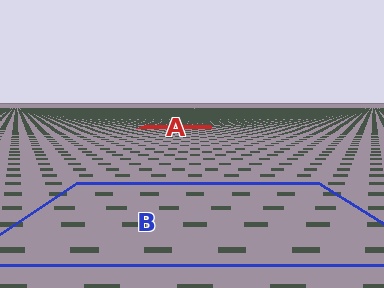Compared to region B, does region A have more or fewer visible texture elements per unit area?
Region A has more texture elements per unit area — they are packed more densely because it is farther away.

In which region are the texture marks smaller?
The texture marks are smaller in region A, because it is farther away.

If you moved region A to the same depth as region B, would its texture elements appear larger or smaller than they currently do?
They would appear larger. At a closer depth, the same texture elements are projected at a bigger on-screen size.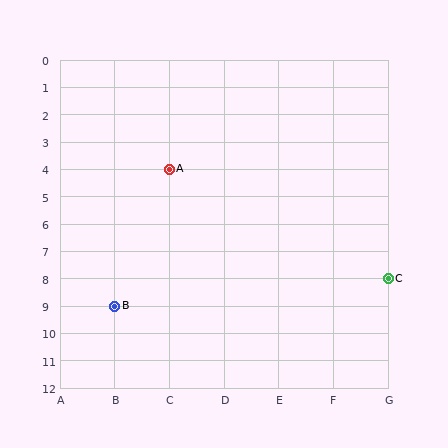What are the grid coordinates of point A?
Point A is at grid coordinates (C, 4).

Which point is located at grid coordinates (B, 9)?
Point B is at (B, 9).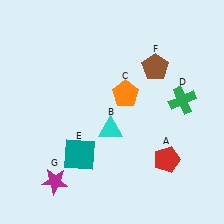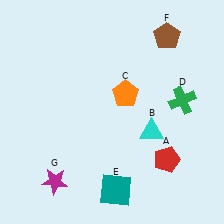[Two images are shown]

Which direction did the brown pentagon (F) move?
The brown pentagon (F) moved up.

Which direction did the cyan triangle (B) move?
The cyan triangle (B) moved right.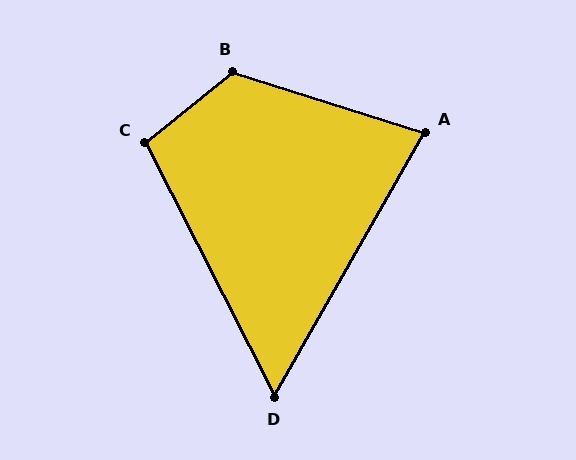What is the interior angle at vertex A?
Approximately 78 degrees (acute).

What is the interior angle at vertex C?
Approximately 102 degrees (obtuse).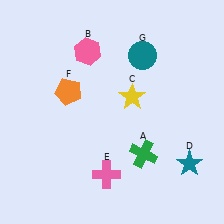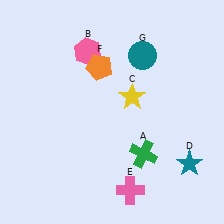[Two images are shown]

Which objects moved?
The objects that moved are: the pink cross (E), the orange pentagon (F).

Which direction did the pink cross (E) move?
The pink cross (E) moved right.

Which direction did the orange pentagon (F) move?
The orange pentagon (F) moved right.